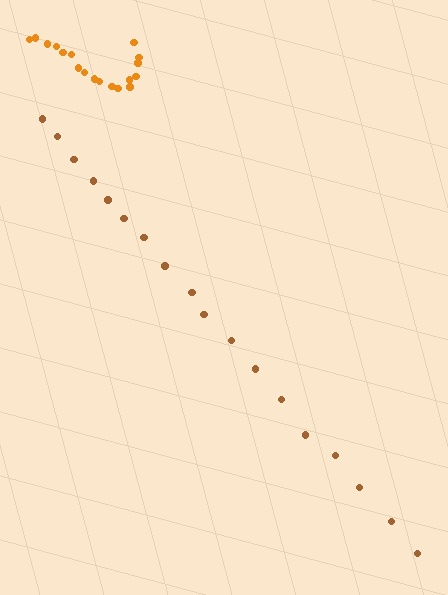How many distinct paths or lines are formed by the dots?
There are 2 distinct paths.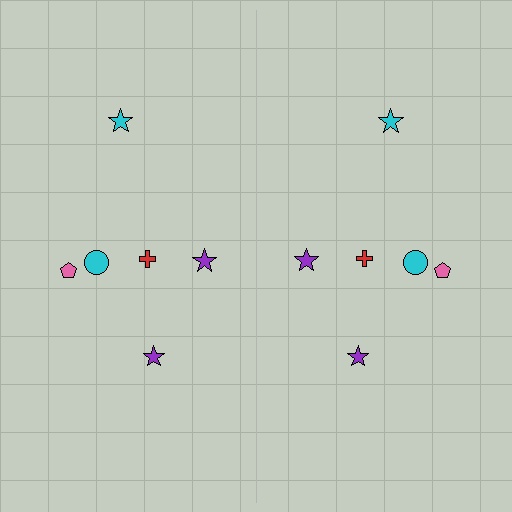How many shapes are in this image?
There are 12 shapes in this image.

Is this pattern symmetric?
Yes, this pattern has bilateral (reflection) symmetry.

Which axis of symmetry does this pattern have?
The pattern has a vertical axis of symmetry running through the center of the image.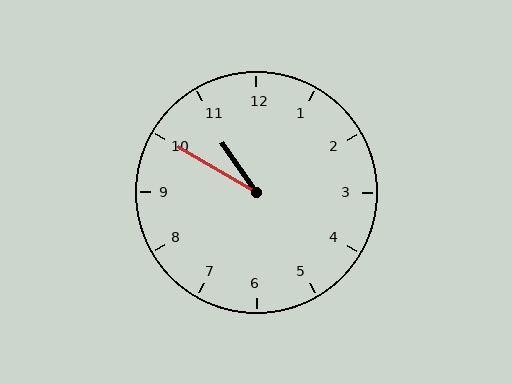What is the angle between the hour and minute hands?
Approximately 25 degrees.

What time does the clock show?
10:50.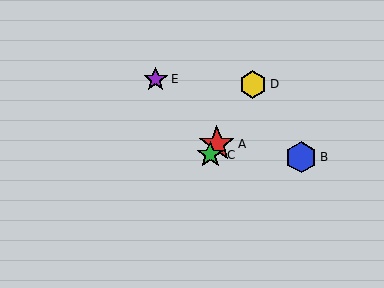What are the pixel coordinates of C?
Object C is at (210, 155).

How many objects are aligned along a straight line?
3 objects (A, C, D) are aligned along a straight line.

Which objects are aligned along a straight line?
Objects A, C, D are aligned along a straight line.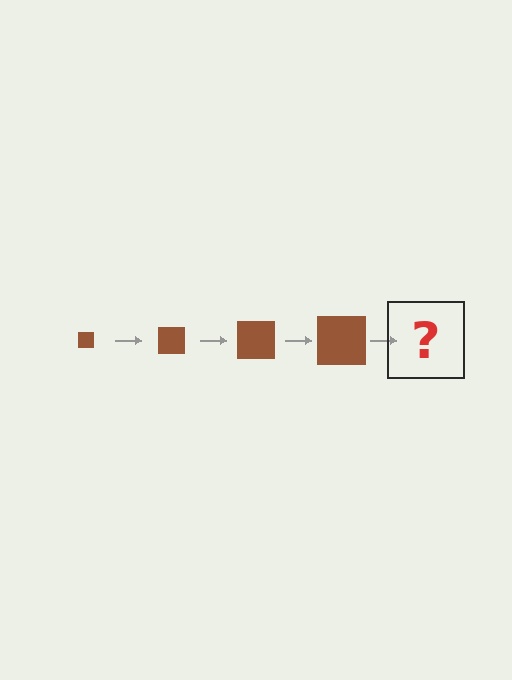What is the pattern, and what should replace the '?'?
The pattern is that the square gets progressively larger each step. The '?' should be a brown square, larger than the previous one.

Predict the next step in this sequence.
The next step is a brown square, larger than the previous one.